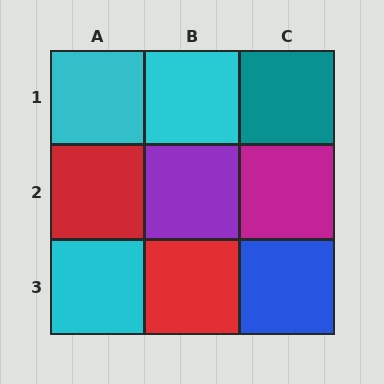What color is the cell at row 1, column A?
Cyan.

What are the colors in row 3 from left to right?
Cyan, red, blue.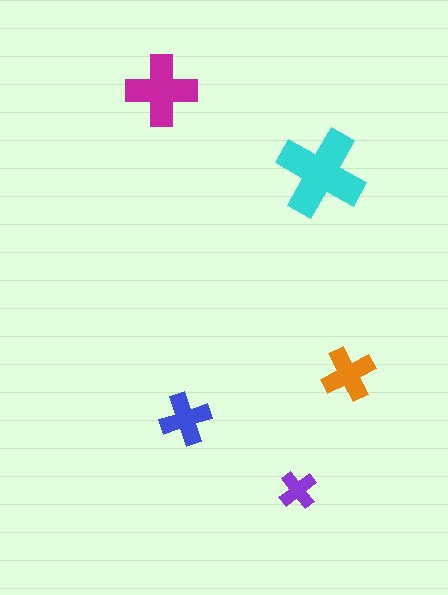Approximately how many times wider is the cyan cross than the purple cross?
About 2.5 times wider.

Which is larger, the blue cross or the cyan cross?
The cyan one.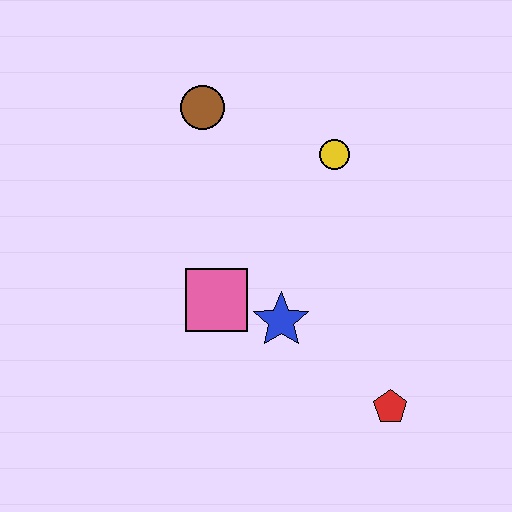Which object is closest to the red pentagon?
The blue star is closest to the red pentagon.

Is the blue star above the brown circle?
No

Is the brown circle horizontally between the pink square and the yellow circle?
No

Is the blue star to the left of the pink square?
No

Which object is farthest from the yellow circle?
The red pentagon is farthest from the yellow circle.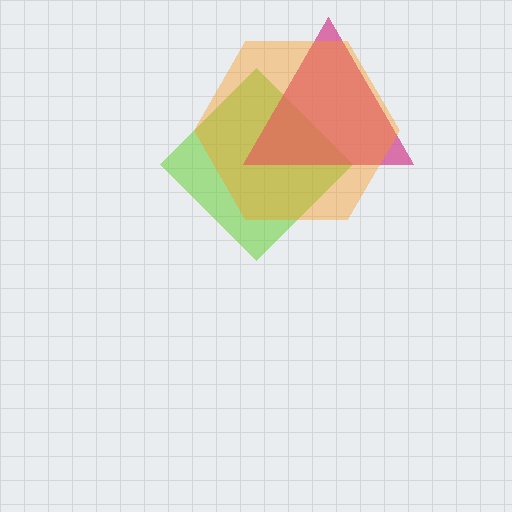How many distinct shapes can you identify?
There are 3 distinct shapes: a lime diamond, a magenta triangle, an orange hexagon.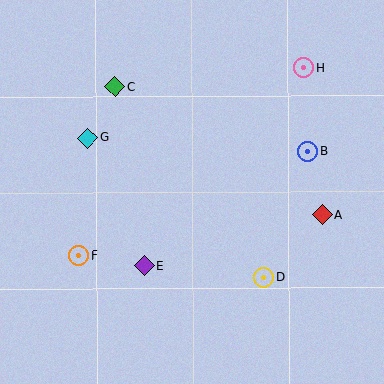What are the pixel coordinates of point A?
Point A is at (322, 215).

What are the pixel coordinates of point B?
Point B is at (308, 151).